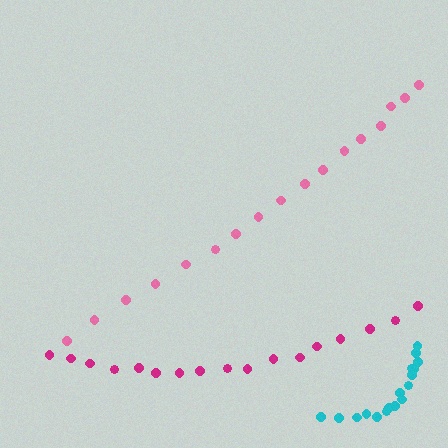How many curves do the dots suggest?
There are 3 distinct paths.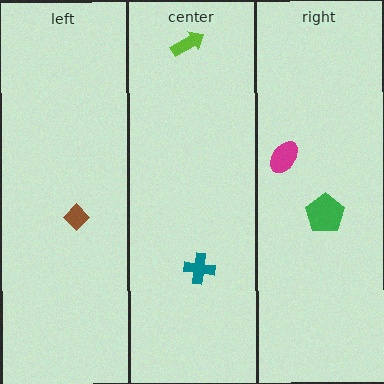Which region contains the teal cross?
The center region.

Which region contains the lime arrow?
The center region.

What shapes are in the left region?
The brown diamond.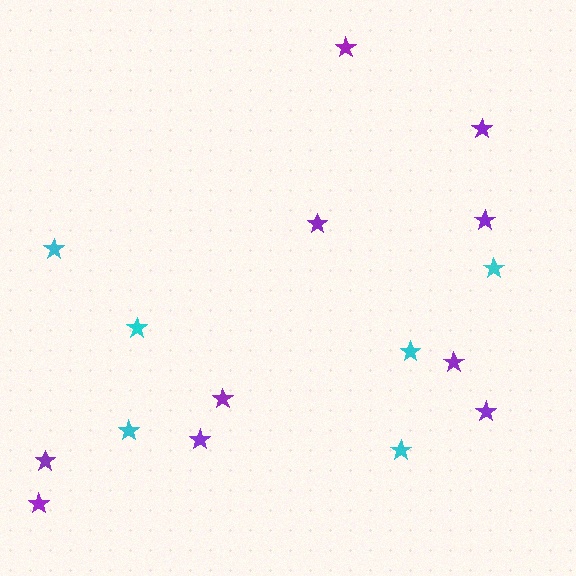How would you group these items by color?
There are 2 groups: one group of purple stars (10) and one group of cyan stars (6).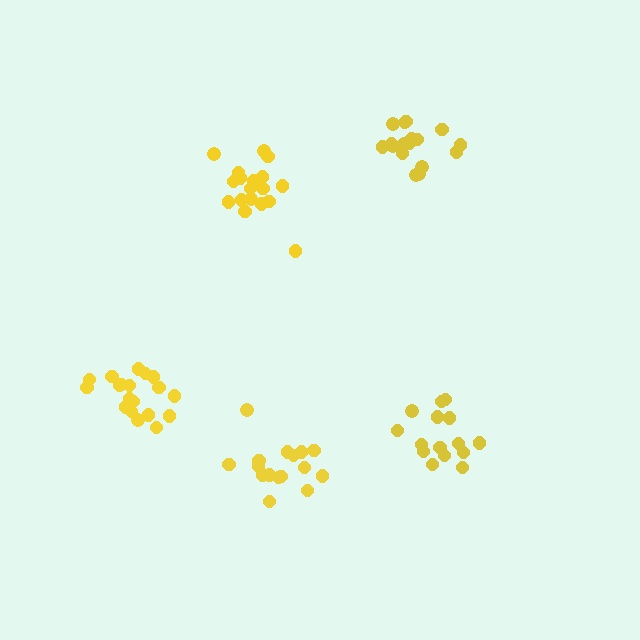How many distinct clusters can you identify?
There are 5 distinct clusters.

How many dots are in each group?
Group 1: 18 dots, Group 2: 15 dots, Group 3: 16 dots, Group 4: 19 dots, Group 5: 17 dots (85 total).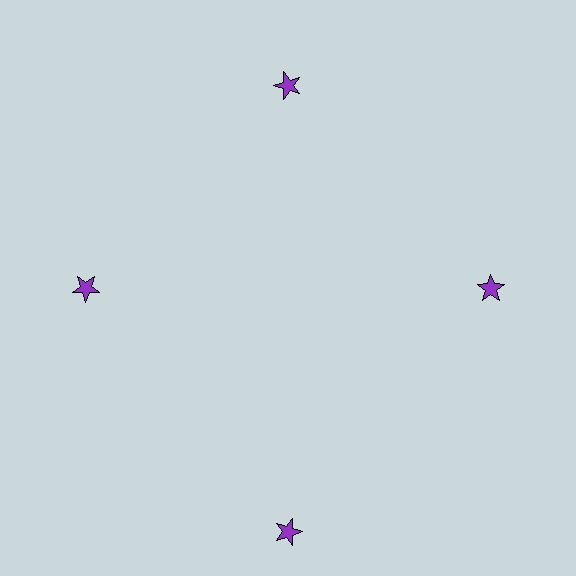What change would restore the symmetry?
The symmetry would be restored by moving it inward, back onto the ring so that all 4 stars sit at equal angles and equal distance from the center.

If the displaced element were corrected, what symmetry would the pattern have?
It would have 4-fold rotational symmetry — the pattern would map onto itself every 90 degrees.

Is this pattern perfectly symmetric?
No. The 4 purple stars are arranged in a ring, but one element near the 6 o'clock position is pushed outward from the center, breaking the 4-fold rotational symmetry.